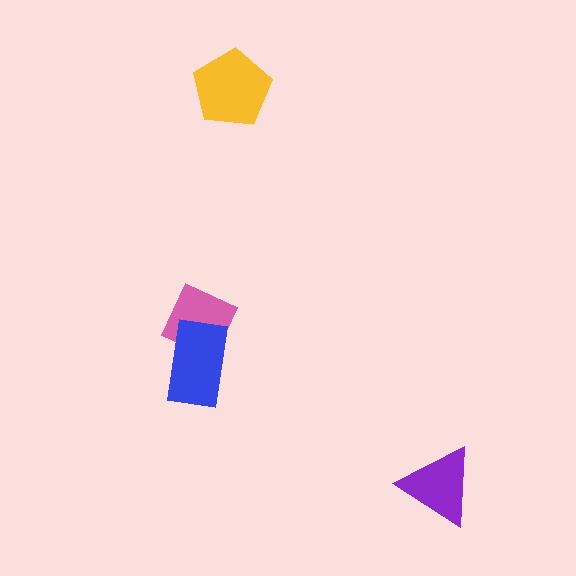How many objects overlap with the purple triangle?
0 objects overlap with the purple triangle.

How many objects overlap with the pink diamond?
1 object overlaps with the pink diamond.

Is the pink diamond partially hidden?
Yes, it is partially covered by another shape.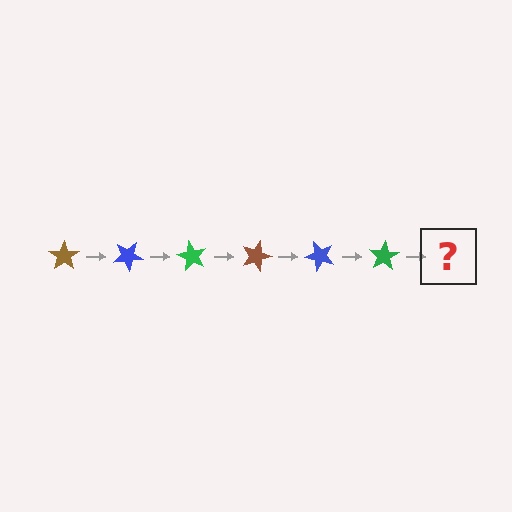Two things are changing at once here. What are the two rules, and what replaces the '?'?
The two rules are that it rotates 30 degrees each step and the color cycles through brown, blue, and green. The '?' should be a brown star, rotated 180 degrees from the start.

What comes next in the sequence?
The next element should be a brown star, rotated 180 degrees from the start.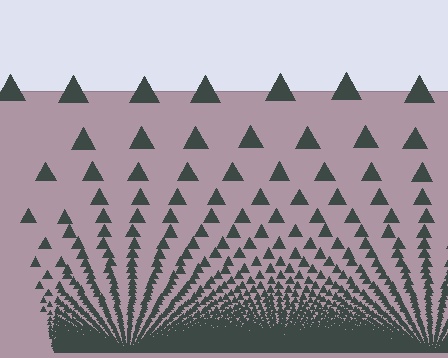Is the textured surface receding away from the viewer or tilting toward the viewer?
The surface appears to tilt toward the viewer. Texture elements get larger and sparser toward the top.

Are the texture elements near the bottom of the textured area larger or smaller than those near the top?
Smaller. The gradient is inverted — elements near the bottom are smaller and denser.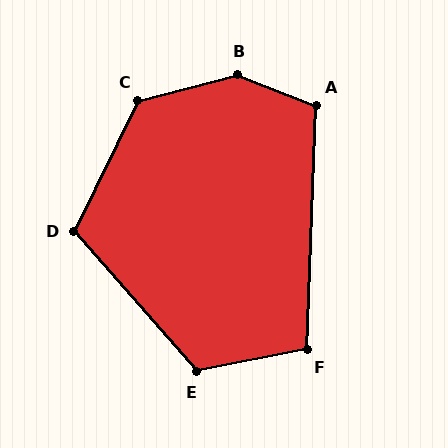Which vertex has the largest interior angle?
B, at approximately 143 degrees.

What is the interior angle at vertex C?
Approximately 131 degrees (obtuse).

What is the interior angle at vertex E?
Approximately 120 degrees (obtuse).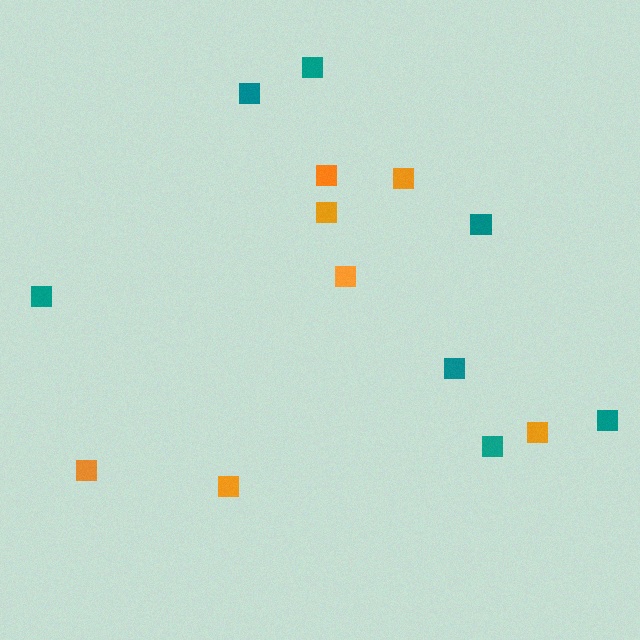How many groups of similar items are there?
There are 2 groups: one group of orange squares (7) and one group of teal squares (7).